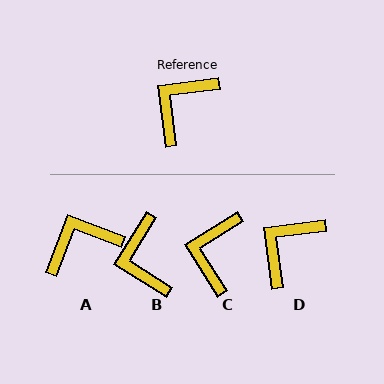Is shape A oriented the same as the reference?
No, it is off by about 28 degrees.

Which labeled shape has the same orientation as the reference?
D.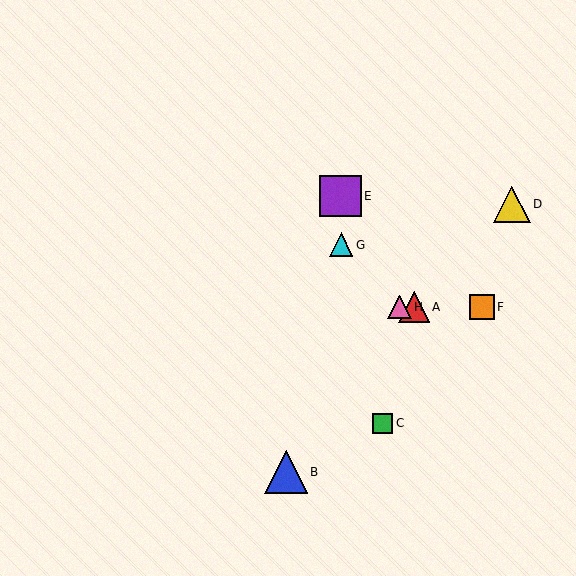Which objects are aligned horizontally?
Objects A, F, H are aligned horizontally.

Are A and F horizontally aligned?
Yes, both are at y≈307.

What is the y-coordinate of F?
Object F is at y≈307.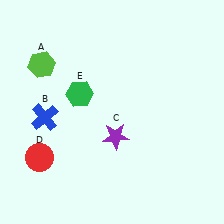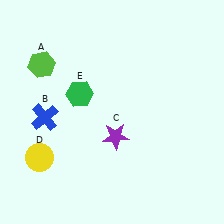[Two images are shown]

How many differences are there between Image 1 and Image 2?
There is 1 difference between the two images.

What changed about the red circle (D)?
In Image 1, D is red. In Image 2, it changed to yellow.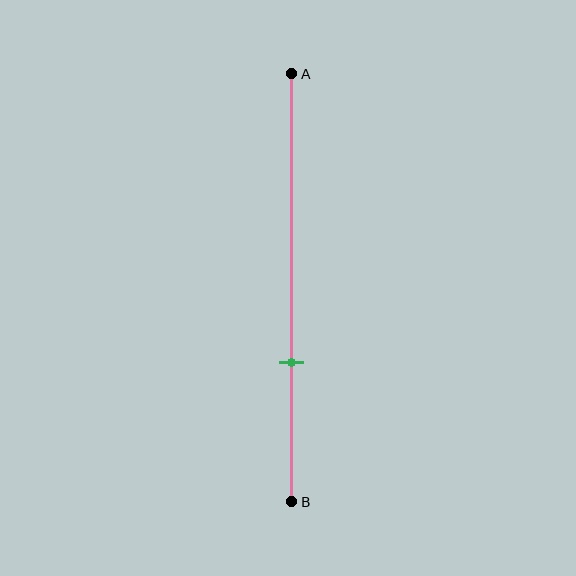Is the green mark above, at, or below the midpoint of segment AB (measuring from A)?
The green mark is below the midpoint of segment AB.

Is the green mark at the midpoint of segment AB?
No, the mark is at about 70% from A, not at the 50% midpoint.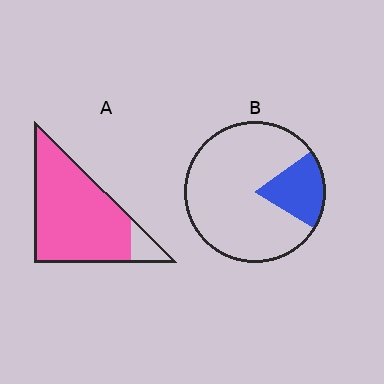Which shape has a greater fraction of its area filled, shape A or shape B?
Shape A.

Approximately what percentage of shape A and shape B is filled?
A is approximately 90% and B is approximately 20%.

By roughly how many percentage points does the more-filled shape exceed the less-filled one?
By roughly 70 percentage points (A over B).